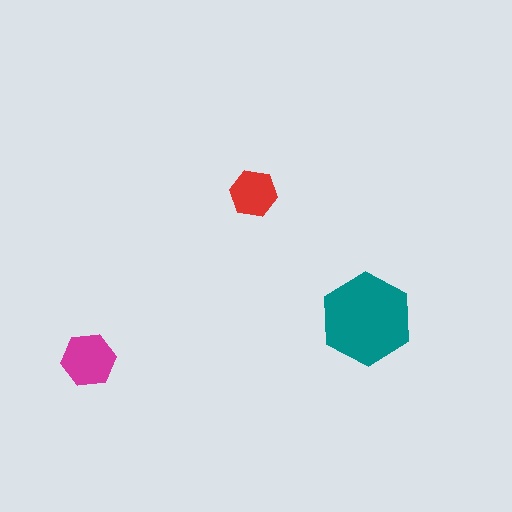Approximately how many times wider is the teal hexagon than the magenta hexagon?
About 1.5 times wider.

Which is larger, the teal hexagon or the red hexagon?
The teal one.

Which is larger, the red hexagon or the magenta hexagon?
The magenta one.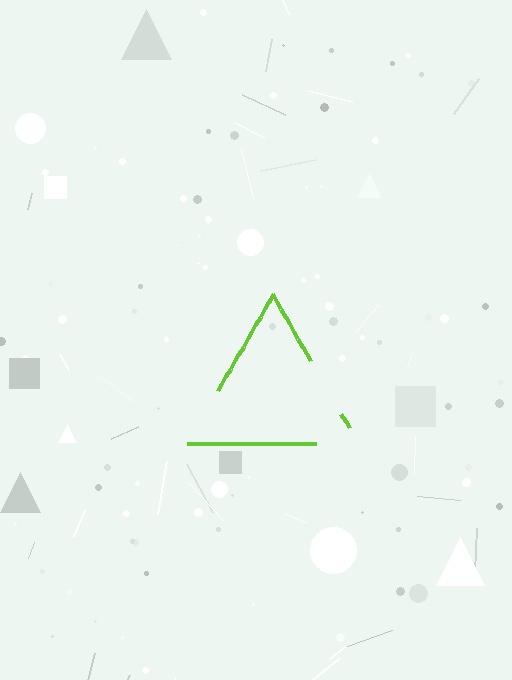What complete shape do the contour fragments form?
The contour fragments form a triangle.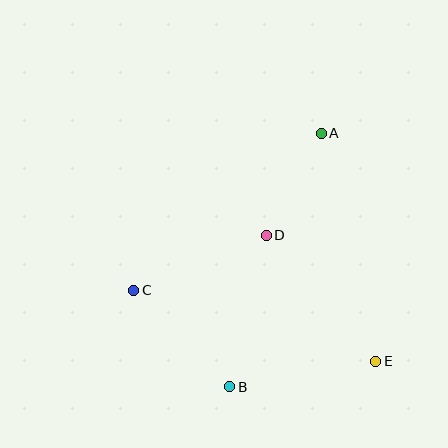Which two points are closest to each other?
Points A and D are closest to each other.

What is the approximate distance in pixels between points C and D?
The distance between C and D is approximately 143 pixels.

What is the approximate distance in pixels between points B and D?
The distance between B and D is approximately 156 pixels.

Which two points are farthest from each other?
Points A and B are farthest from each other.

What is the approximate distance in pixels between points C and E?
The distance between C and E is approximately 253 pixels.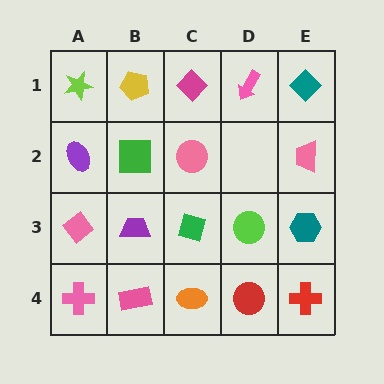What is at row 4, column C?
An orange ellipse.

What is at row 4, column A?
A pink cross.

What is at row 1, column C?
A magenta diamond.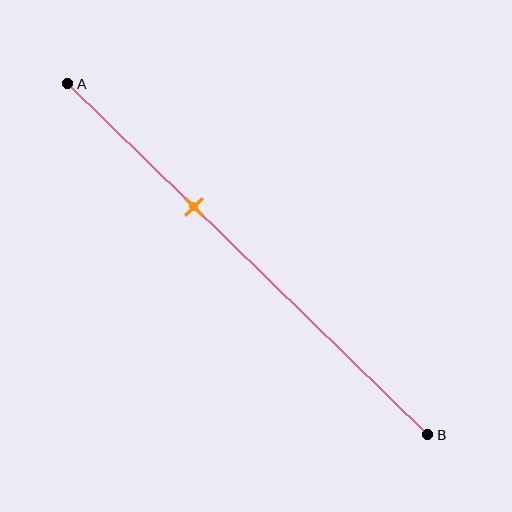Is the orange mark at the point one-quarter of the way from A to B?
No, the mark is at about 35% from A, not at the 25% one-quarter point.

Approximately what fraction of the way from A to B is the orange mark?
The orange mark is approximately 35% of the way from A to B.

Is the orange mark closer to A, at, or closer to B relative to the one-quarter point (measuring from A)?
The orange mark is closer to point B than the one-quarter point of segment AB.